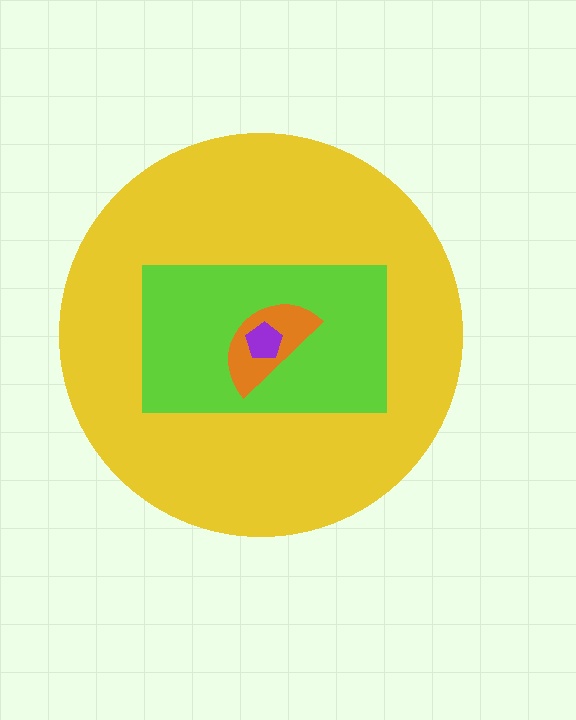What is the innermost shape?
The purple pentagon.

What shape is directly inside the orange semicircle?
The purple pentagon.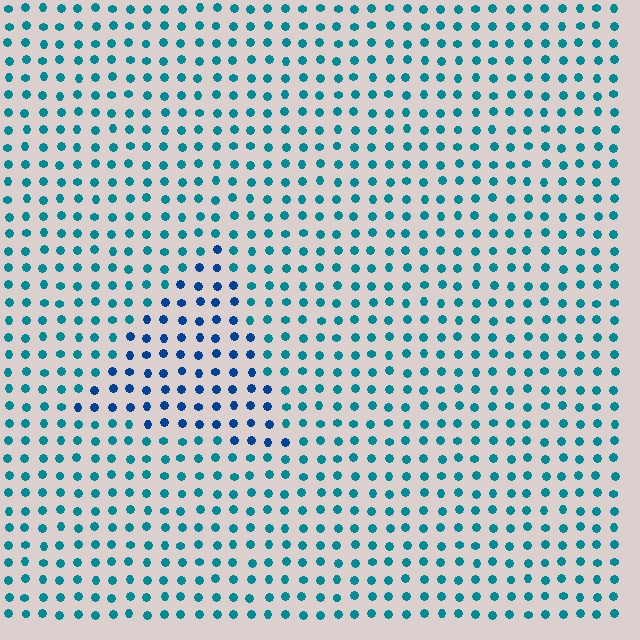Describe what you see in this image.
The image is filled with small teal elements in a uniform arrangement. A triangle-shaped region is visible where the elements are tinted to a slightly different hue, forming a subtle color boundary.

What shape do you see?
I see a triangle.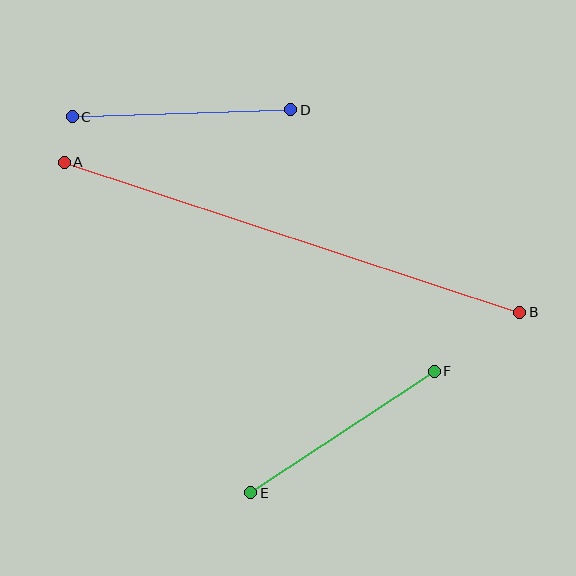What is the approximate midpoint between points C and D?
The midpoint is at approximately (182, 113) pixels.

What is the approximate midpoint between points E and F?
The midpoint is at approximately (343, 432) pixels.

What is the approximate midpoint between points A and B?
The midpoint is at approximately (292, 237) pixels.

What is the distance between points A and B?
The distance is approximately 480 pixels.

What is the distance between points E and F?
The distance is approximately 220 pixels.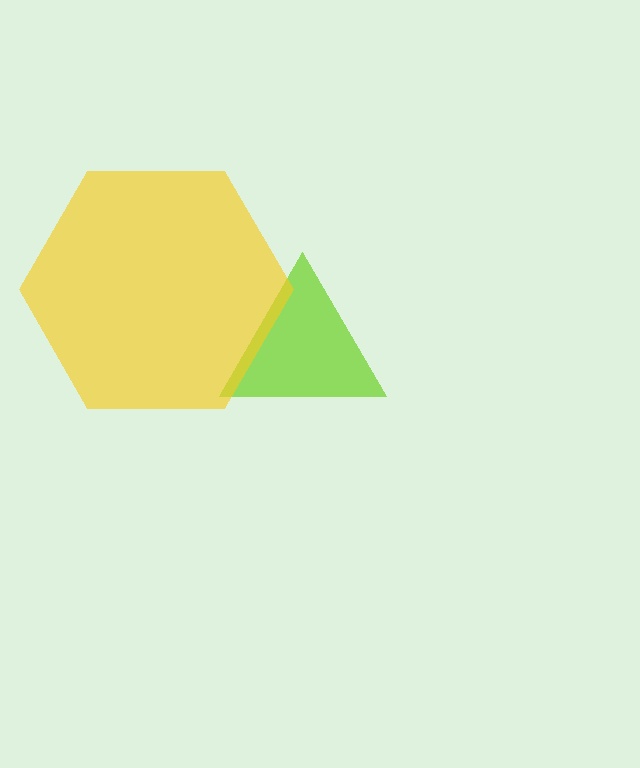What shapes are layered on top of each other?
The layered shapes are: a lime triangle, a yellow hexagon.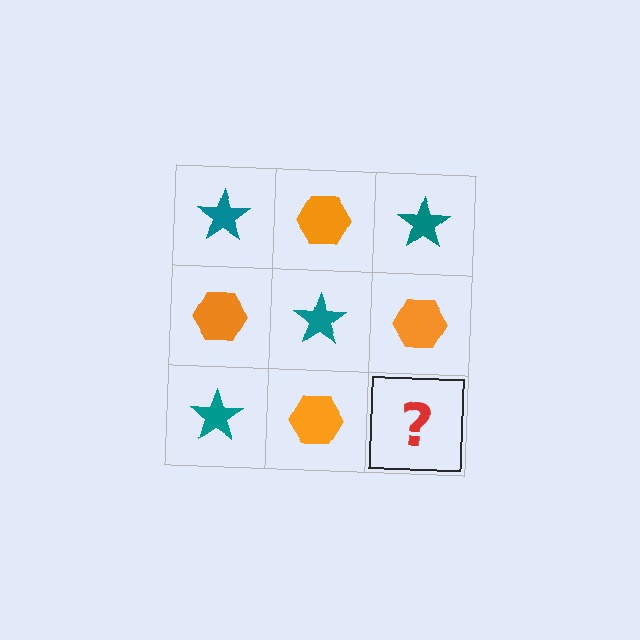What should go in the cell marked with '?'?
The missing cell should contain a teal star.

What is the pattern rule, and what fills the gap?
The rule is that it alternates teal star and orange hexagon in a checkerboard pattern. The gap should be filled with a teal star.